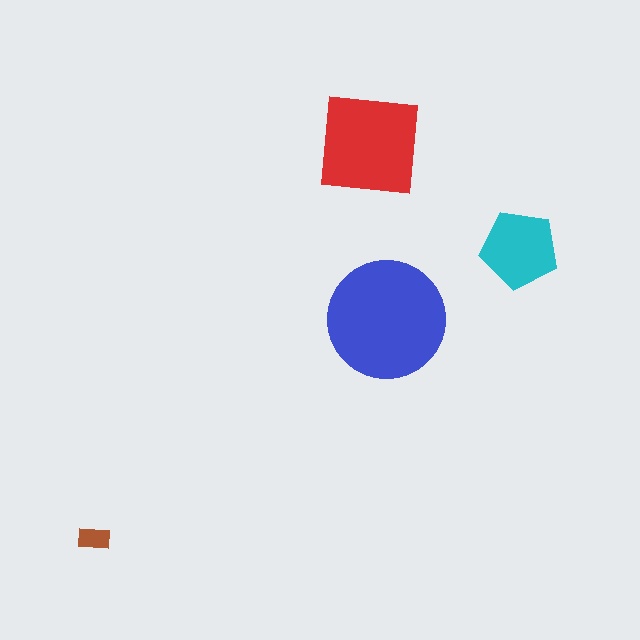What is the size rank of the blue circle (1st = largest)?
1st.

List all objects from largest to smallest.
The blue circle, the red square, the cyan pentagon, the brown rectangle.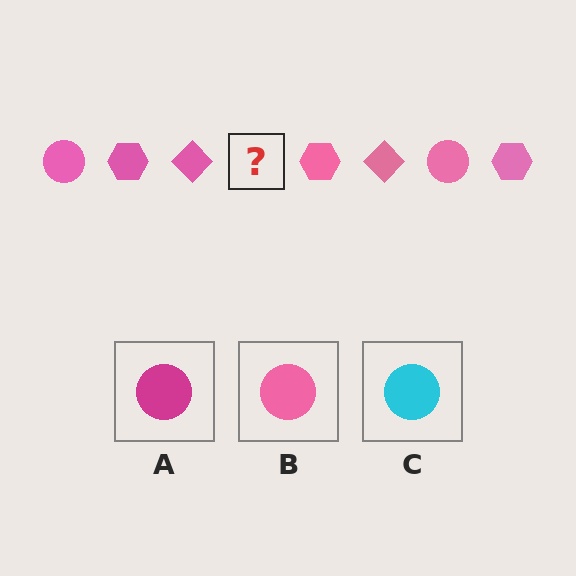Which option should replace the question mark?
Option B.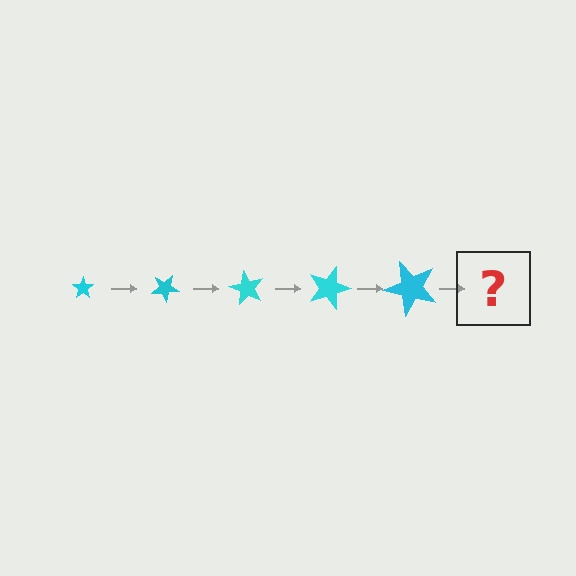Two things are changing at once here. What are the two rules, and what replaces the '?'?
The two rules are that the star grows larger each step and it rotates 30 degrees each step. The '?' should be a star, larger than the previous one and rotated 150 degrees from the start.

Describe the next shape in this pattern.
It should be a star, larger than the previous one and rotated 150 degrees from the start.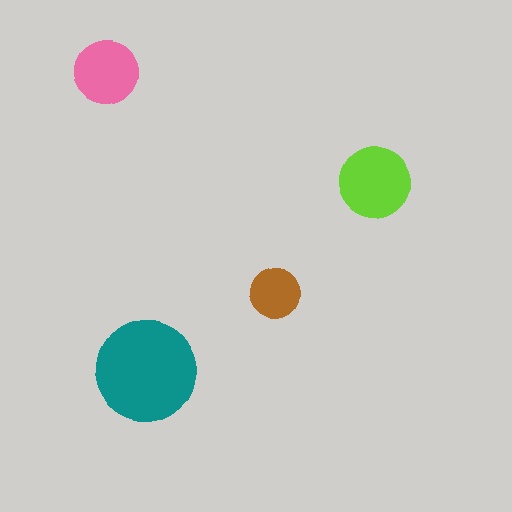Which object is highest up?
The pink circle is topmost.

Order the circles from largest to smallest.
the teal one, the lime one, the pink one, the brown one.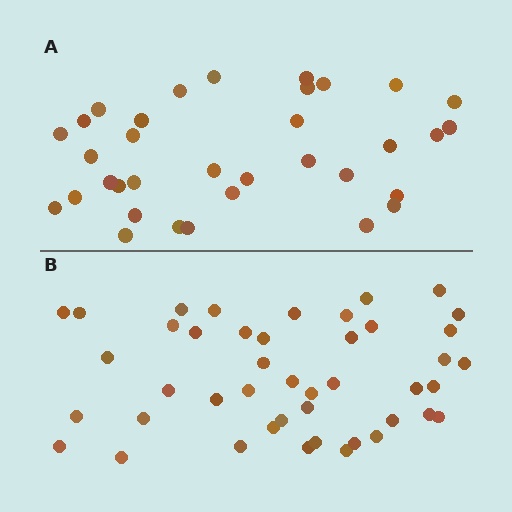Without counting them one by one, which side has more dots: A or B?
Region B (the bottom region) has more dots.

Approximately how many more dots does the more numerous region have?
Region B has roughly 10 or so more dots than region A.